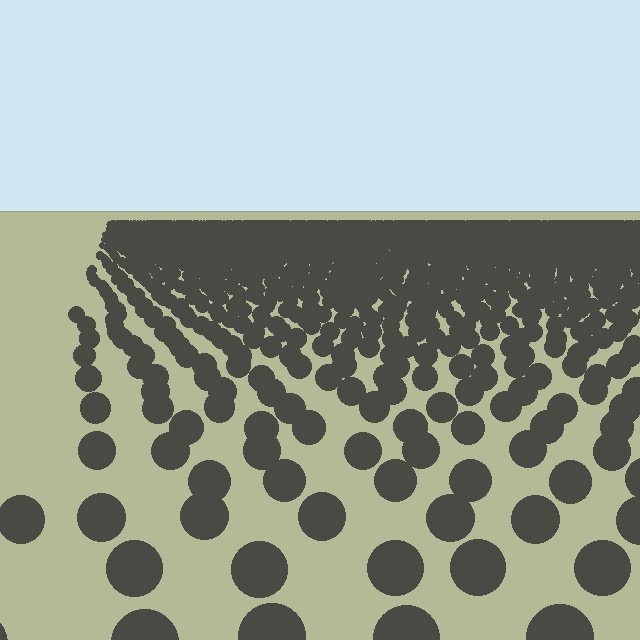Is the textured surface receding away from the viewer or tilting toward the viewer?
The surface is receding away from the viewer. Texture elements get smaller and denser toward the top.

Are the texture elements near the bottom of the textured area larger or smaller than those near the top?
Larger. Near the bottom, elements are closer to the viewer and appear at a bigger on-screen size.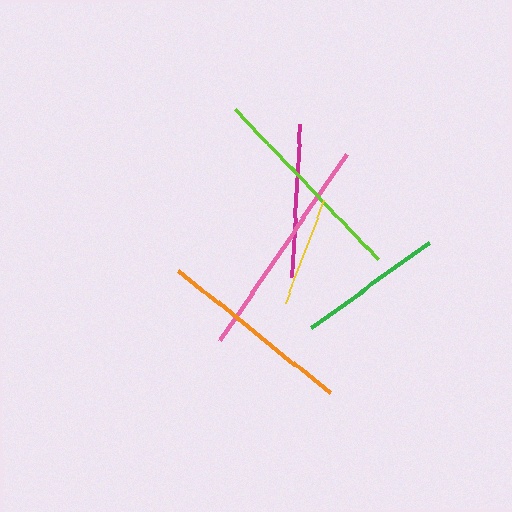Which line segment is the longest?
The pink line is the longest at approximately 226 pixels.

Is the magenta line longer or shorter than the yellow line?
The magenta line is longer than the yellow line.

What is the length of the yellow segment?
The yellow segment is approximately 110 pixels long.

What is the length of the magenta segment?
The magenta segment is approximately 152 pixels long.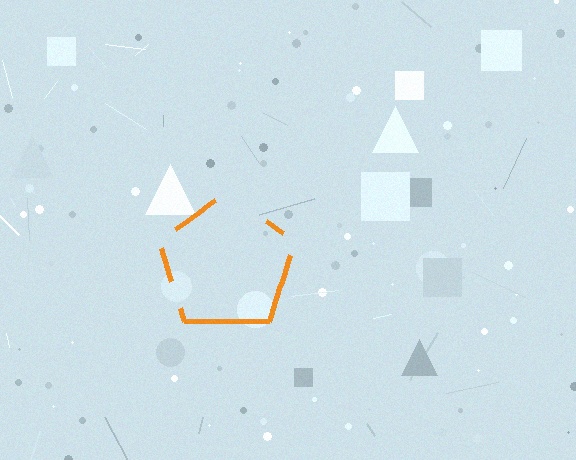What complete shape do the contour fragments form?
The contour fragments form a pentagon.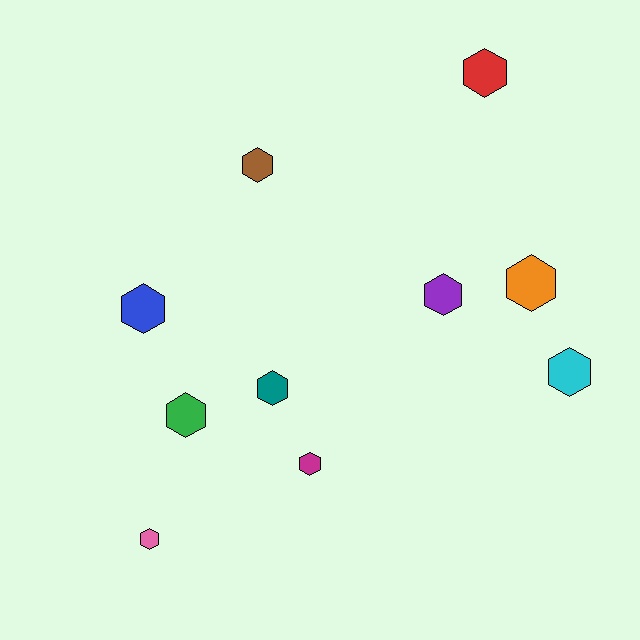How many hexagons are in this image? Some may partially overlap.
There are 10 hexagons.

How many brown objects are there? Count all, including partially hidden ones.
There is 1 brown object.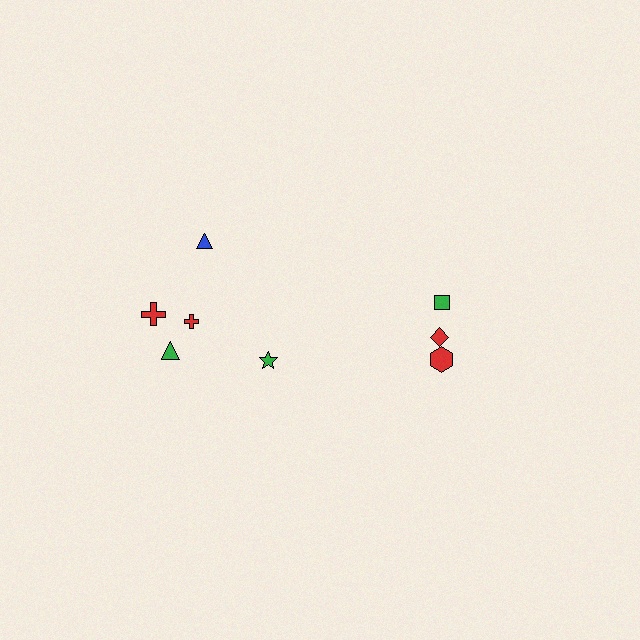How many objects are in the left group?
There are 5 objects.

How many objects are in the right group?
There are 3 objects.